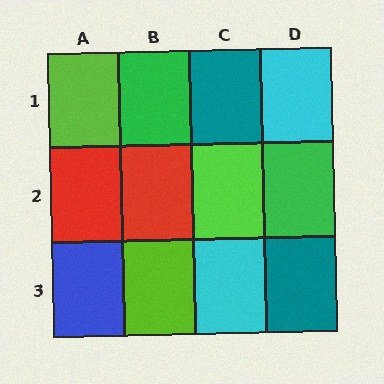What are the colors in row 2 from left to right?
Red, red, lime, green.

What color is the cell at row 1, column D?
Cyan.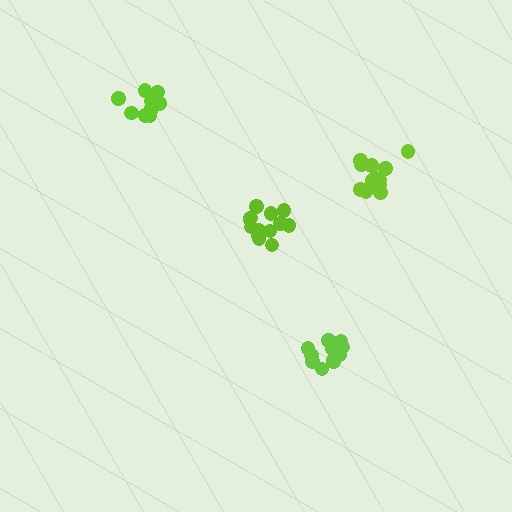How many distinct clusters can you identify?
There are 4 distinct clusters.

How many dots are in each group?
Group 1: 14 dots, Group 2: 9 dots, Group 3: 12 dots, Group 4: 13 dots (48 total).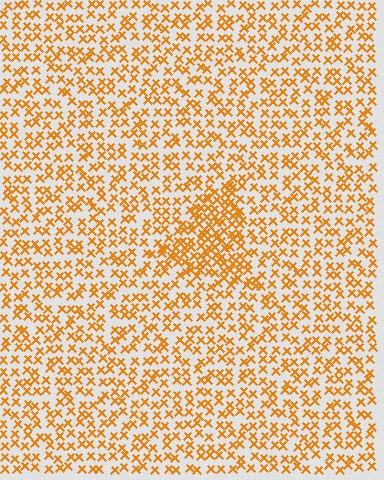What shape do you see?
I see a triangle.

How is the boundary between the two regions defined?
The boundary is defined by a change in element density (approximately 1.9x ratio). All elements are the same color, size, and shape.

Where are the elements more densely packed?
The elements are more densely packed inside the triangle boundary.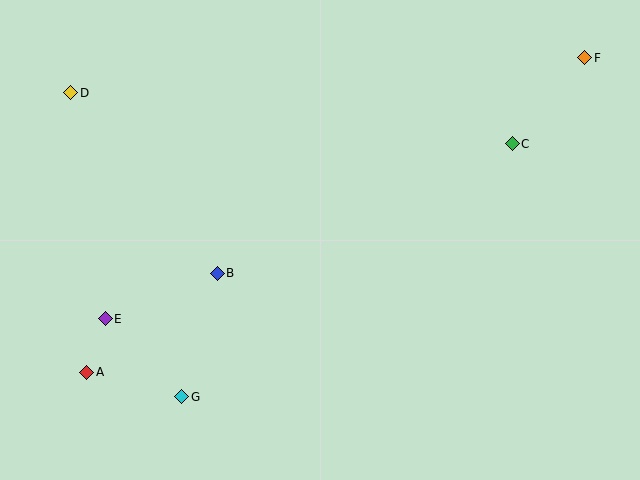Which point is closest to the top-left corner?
Point D is closest to the top-left corner.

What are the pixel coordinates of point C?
Point C is at (512, 144).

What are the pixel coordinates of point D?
Point D is at (71, 93).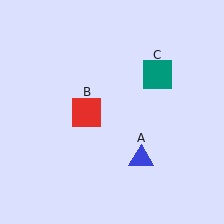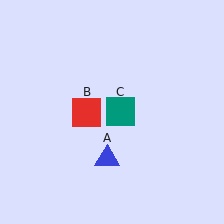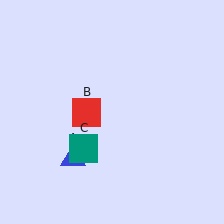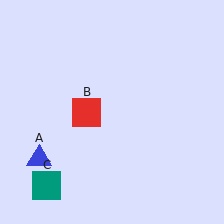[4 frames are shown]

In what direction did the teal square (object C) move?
The teal square (object C) moved down and to the left.